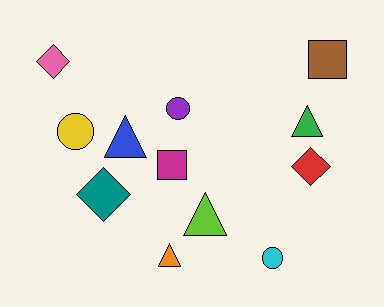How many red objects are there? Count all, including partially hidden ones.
There is 1 red object.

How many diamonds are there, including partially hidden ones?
There are 3 diamonds.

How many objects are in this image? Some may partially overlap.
There are 12 objects.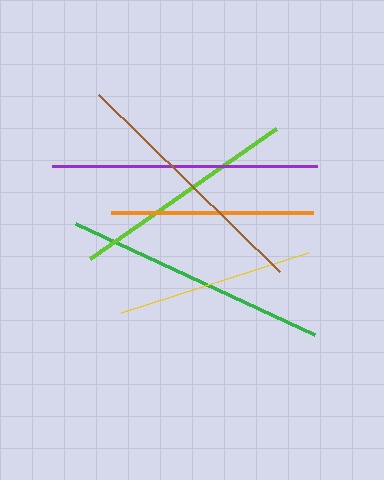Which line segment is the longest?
The purple line is the longest at approximately 265 pixels.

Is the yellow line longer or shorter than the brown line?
The brown line is longer than the yellow line.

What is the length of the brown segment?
The brown segment is approximately 253 pixels long.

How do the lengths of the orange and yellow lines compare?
The orange and yellow lines are approximately the same length.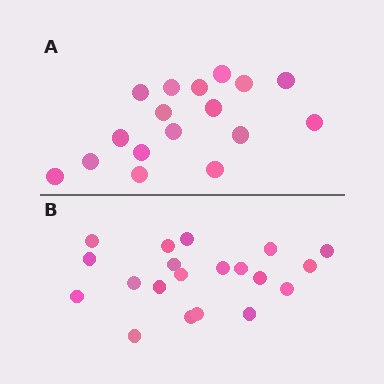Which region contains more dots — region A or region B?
Region B (the bottom region) has more dots.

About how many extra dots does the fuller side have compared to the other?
Region B has just a few more — roughly 2 or 3 more dots than region A.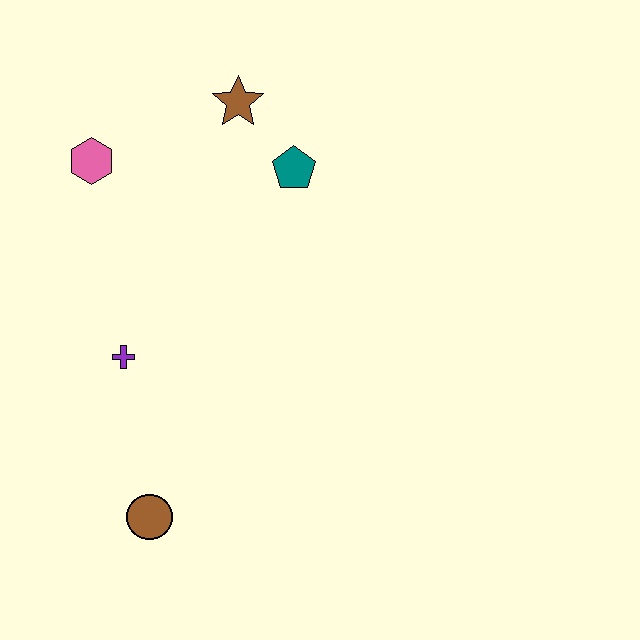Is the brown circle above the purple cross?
No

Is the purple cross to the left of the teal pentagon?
Yes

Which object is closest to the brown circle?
The purple cross is closest to the brown circle.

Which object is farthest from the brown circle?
The brown star is farthest from the brown circle.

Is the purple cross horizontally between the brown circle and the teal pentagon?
No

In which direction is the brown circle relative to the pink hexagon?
The brown circle is below the pink hexagon.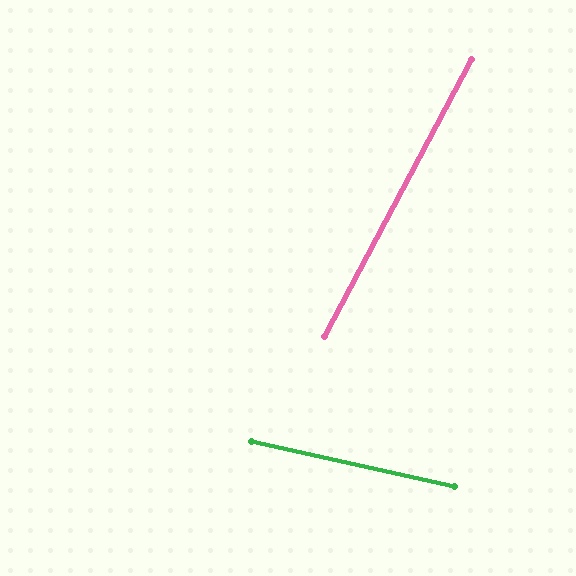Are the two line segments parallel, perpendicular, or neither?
Neither parallel nor perpendicular — they differ by about 74°.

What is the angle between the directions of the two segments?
Approximately 74 degrees.